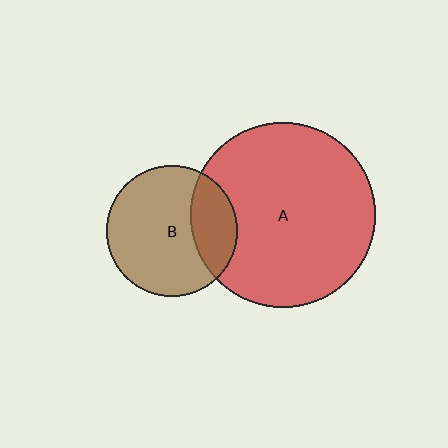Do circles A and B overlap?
Yes.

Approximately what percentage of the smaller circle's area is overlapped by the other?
Approximately 25%.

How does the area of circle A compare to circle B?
Approximately 2.0 times.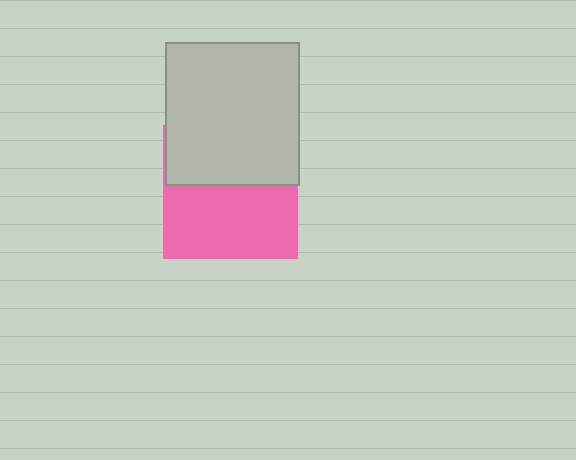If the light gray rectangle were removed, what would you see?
You would see the complete pink square.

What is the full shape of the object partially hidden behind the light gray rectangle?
The partially hidden object is a pink square.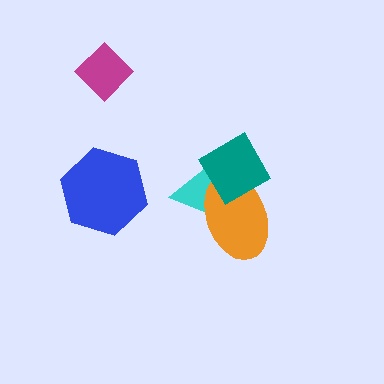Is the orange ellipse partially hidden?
Yes, it is partially covered by another shape.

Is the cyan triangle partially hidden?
Yes, it is partially covered by another shape.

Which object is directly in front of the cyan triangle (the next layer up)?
The orange ellipse is directly in front of the cyan triangle.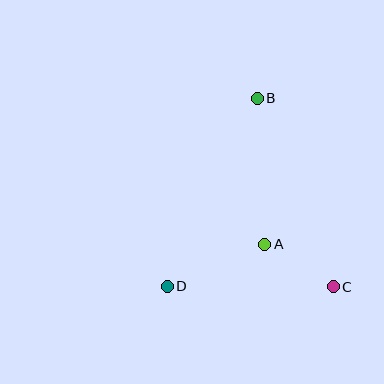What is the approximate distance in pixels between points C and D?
The distance between C and D is approximately 166 pixels.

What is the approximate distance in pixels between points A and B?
The distance between A and B is approximately 146 pixels.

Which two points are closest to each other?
Points A and C are closest to each other.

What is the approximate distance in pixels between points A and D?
The distance between A and D is approximately 106 pixels.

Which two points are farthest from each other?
Points B and D are farthest from each other.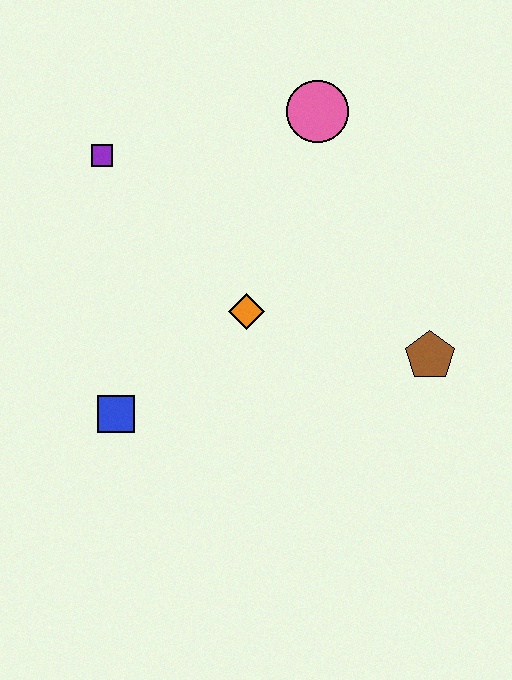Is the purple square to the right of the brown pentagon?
No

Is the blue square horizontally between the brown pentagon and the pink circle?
No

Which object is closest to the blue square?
The orange diamond is closest to the blue square.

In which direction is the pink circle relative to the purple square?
The pink circle is to the right of the purple square.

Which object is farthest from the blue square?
The pink circle is farthest from the blue square.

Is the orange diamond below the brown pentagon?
No